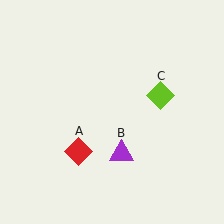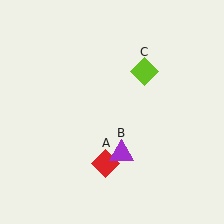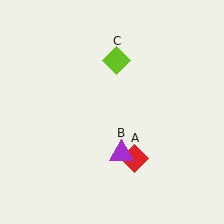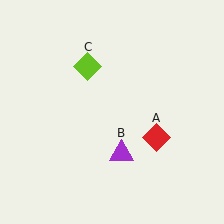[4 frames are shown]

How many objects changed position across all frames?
2 objects changed position: red diamond (object A), lime diamond (object C).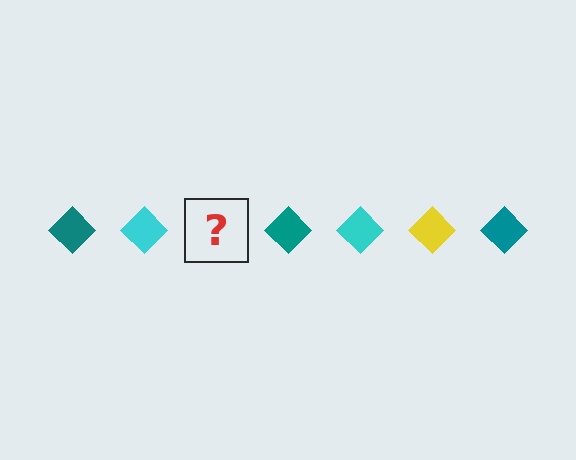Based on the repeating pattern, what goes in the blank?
The blank should be a yellow diamond.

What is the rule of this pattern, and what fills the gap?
The rule is that the pattern cycles through teal, cyan, yellow diamonds. The gap should be filled with a yellow diamond.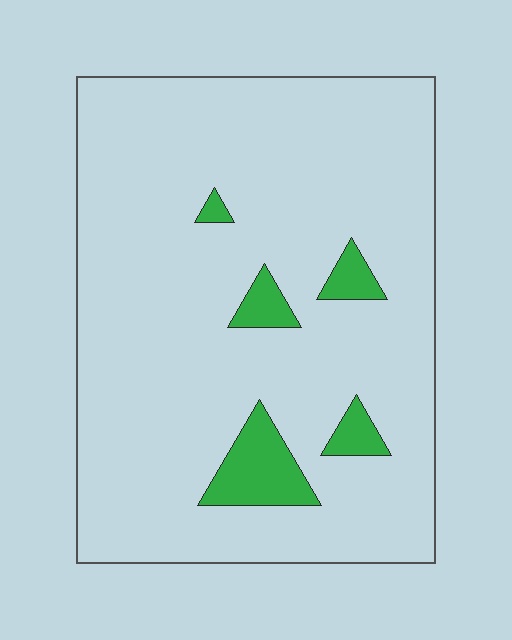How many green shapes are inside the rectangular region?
5.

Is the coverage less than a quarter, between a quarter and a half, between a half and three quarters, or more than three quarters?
Less than a quarter.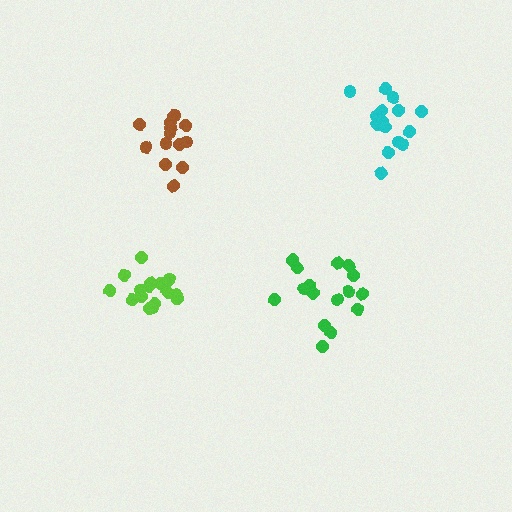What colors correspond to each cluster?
The clusters are colored: green, brown, lime, cyan.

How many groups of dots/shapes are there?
There are 4 groups.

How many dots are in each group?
Group 1: 16 dots, Group 2: 14 dots, Group 3: 18 dots, Group 4: 15 dots (63 total).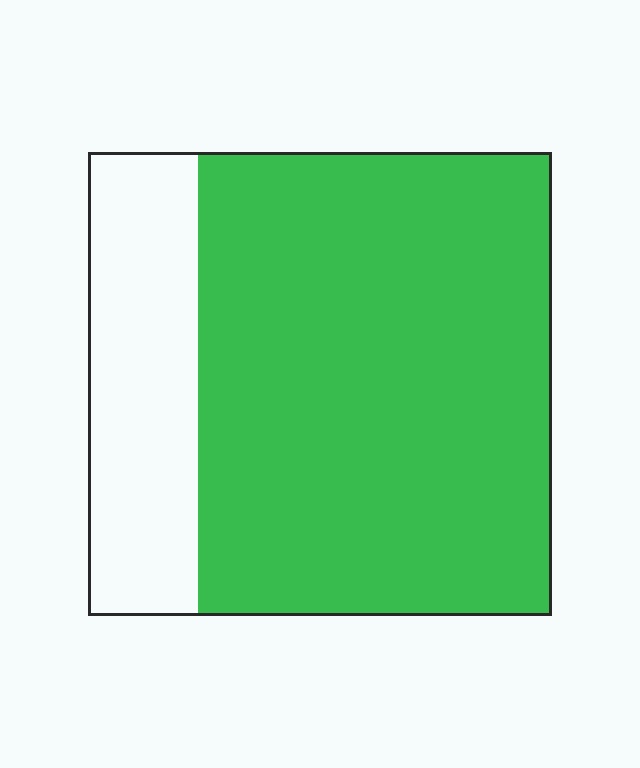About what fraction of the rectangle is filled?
About three quarters (3/4).